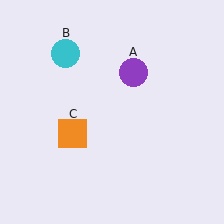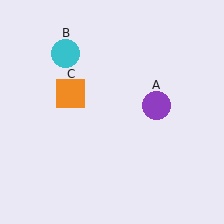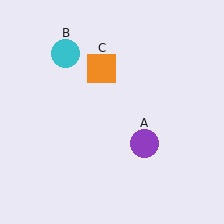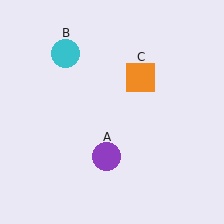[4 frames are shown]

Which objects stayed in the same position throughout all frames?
Cyan circle (object B) remained stationary.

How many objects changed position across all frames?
2 objects changed position: purple circle (object A), orange square (object C).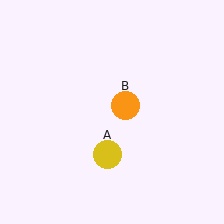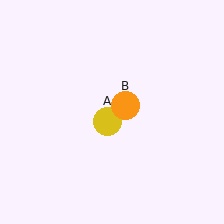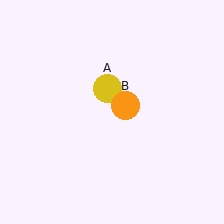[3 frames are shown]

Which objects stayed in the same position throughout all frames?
Orange circle (object B) remained stationary.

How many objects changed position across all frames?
1 object changed position: yellow circle (object A).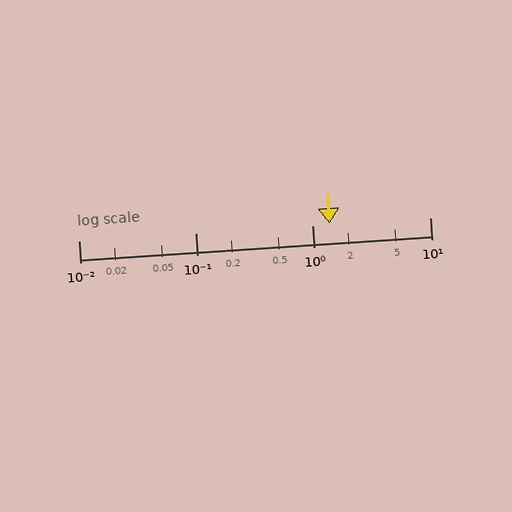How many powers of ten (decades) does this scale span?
The scale spans 3 decades, from 0.01 to 10.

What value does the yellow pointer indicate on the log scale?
The pointer indicates approximately 1.4.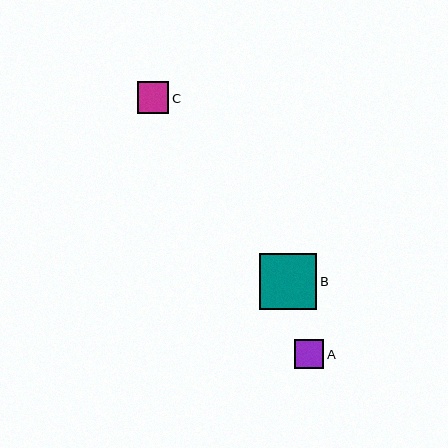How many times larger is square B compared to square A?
Square B is approximately 1.9 times the size of square A.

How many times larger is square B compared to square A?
Square B is approximately 1.9 times the size of square A.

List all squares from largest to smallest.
From largest to smallest: B, C, A.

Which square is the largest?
Square B is the largest with a size of approximately 57 pixels.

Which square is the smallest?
Square A is the smallest with a size of approximately 29 pixels.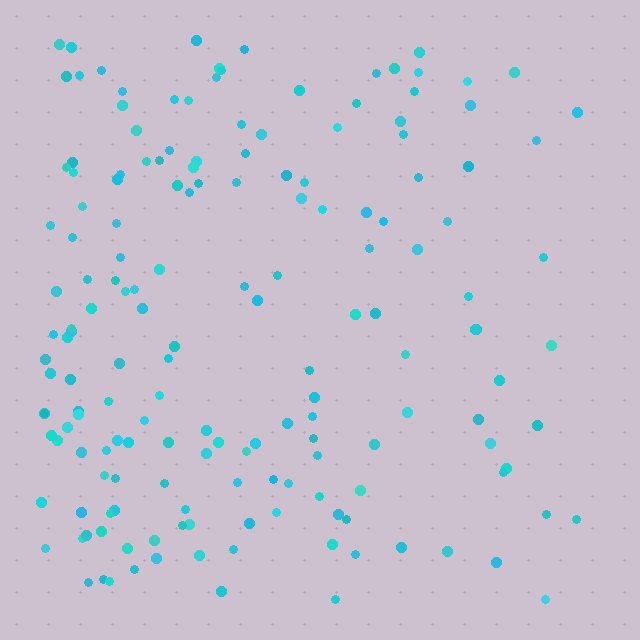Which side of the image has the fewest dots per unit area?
The right.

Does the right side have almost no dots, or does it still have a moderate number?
Still a moderate number, just noticeably fewer than the left.